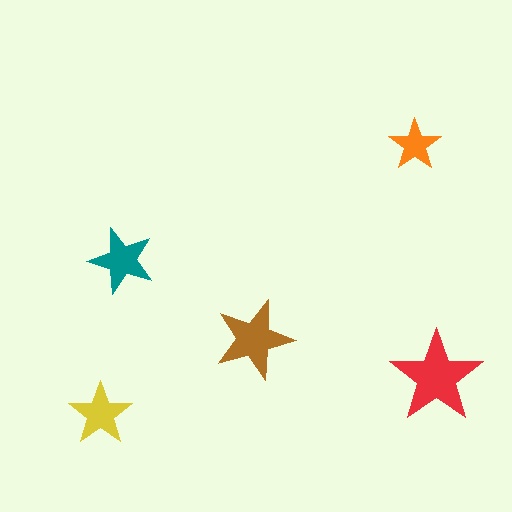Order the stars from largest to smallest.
the red one, the brown one, the teal one, the yellow one, the orange one.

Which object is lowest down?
The yellow star is bottommost.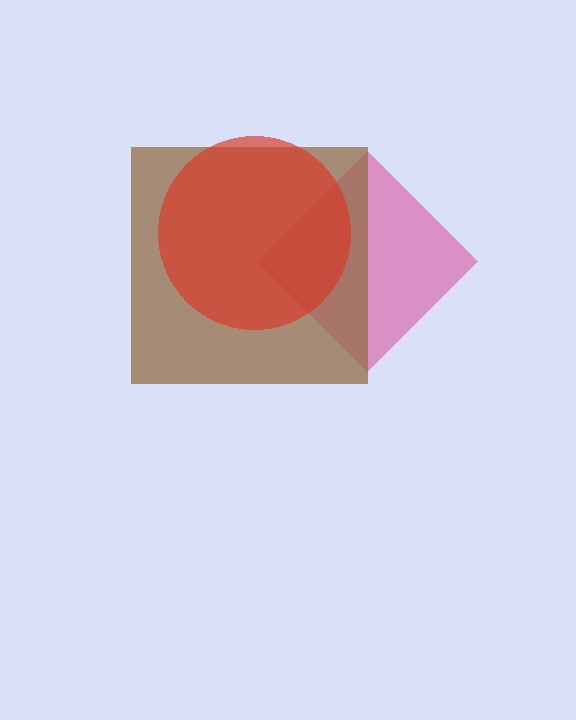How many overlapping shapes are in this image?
There are 3 overlapping shapes in the image.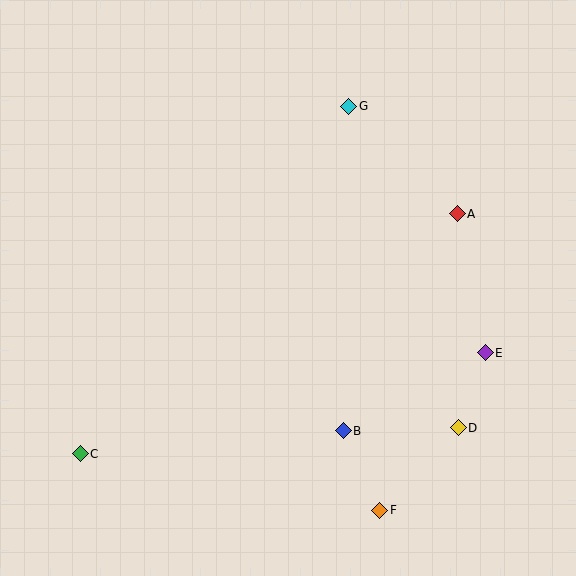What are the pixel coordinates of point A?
Point A is at (457, 214).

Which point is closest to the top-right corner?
Point A is closest to the top-right corner.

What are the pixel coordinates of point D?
Point D is at (458, 428).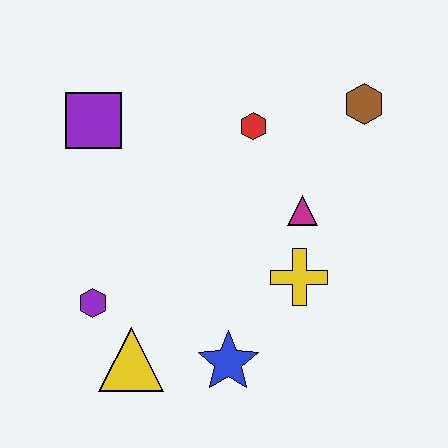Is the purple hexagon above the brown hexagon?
No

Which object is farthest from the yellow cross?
The purple square is farthest from the yellow cross.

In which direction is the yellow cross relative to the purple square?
The yellow cross is to the right of the purple square.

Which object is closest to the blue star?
The yellow triangle is closest to the blue star.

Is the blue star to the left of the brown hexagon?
Yes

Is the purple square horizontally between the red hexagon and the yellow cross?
No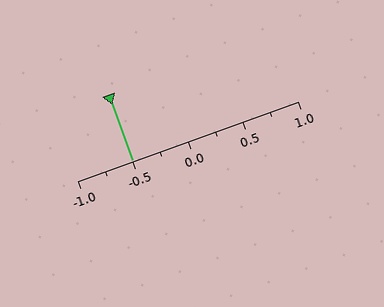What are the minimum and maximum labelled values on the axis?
The axis runs from -1.0 to 1.0.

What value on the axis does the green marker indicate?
The marker indicates approximately -0.5.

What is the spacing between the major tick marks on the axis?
The major ticks are spaced 0.5 apart.